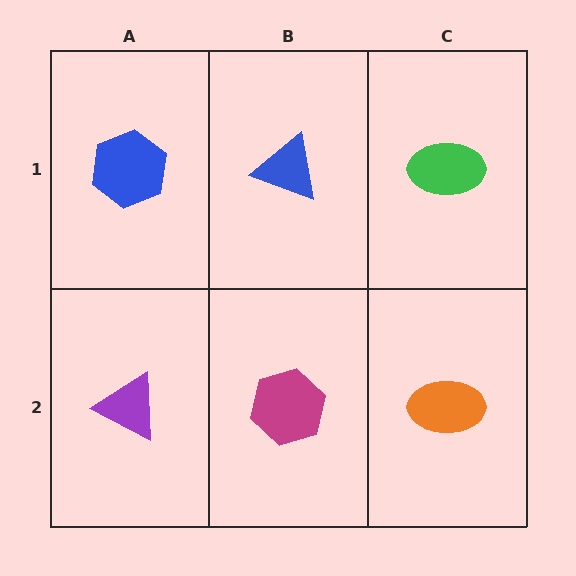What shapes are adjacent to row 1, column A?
A purple triangle (row 2, column A), a blue triangle (row 1, column B).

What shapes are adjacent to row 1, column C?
An orange ellipse (row 2, column C), a blue triangle (row 1, column B).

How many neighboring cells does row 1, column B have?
3.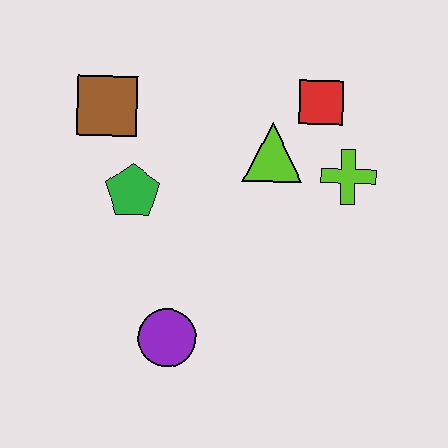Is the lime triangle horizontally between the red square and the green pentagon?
Yes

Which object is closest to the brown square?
The green pentagon is closest to the brown square.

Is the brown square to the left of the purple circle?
Yes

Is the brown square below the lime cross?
No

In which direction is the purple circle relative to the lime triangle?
The purple circle is below the lime triangle.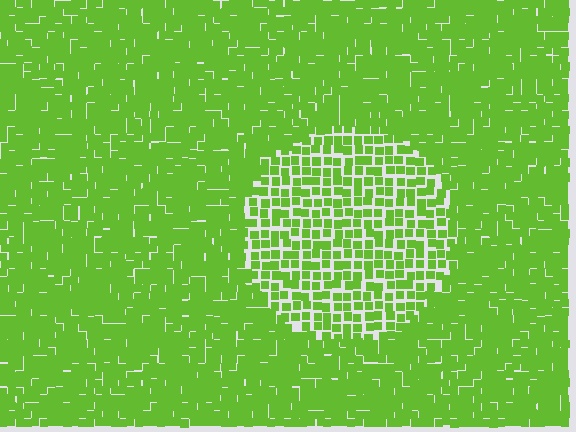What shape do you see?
I see a circle.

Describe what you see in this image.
The image contains small lime elements arranged at two different densities. A circle-shaped region is visible where the elements are less densely packed than the surrounding area.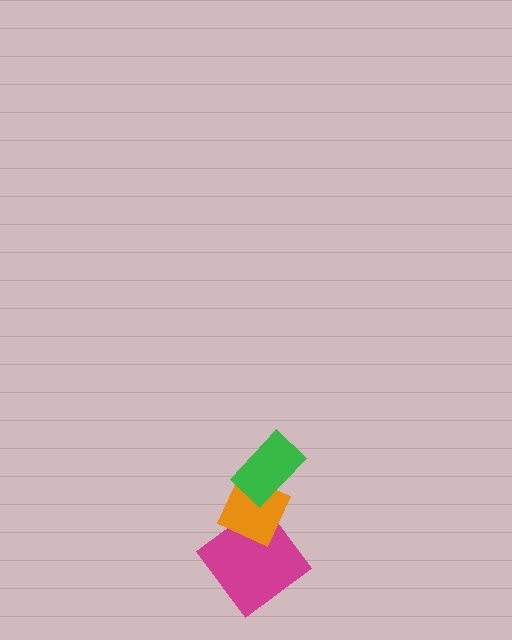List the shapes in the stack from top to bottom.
From top to bottom: the green rectangle, the orange diamond, the magenta diamond.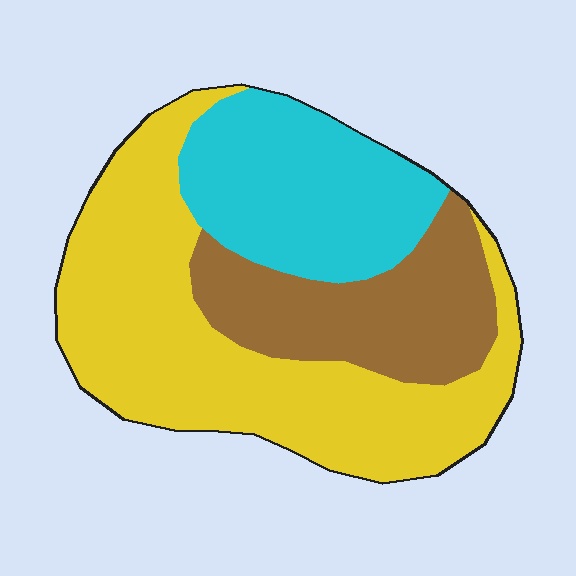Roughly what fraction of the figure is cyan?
Cyan covers roughly 25% of the figure.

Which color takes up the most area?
Yellow, at roughly 50%.